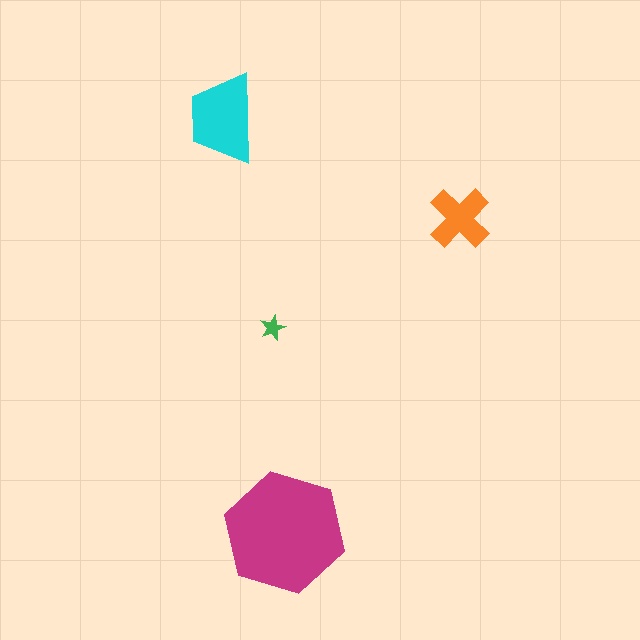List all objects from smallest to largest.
The green star, the orange cross, the cyan trapezoid, the magenta hexagon.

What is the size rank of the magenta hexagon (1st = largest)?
1st.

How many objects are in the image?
There are 4 objects in the image.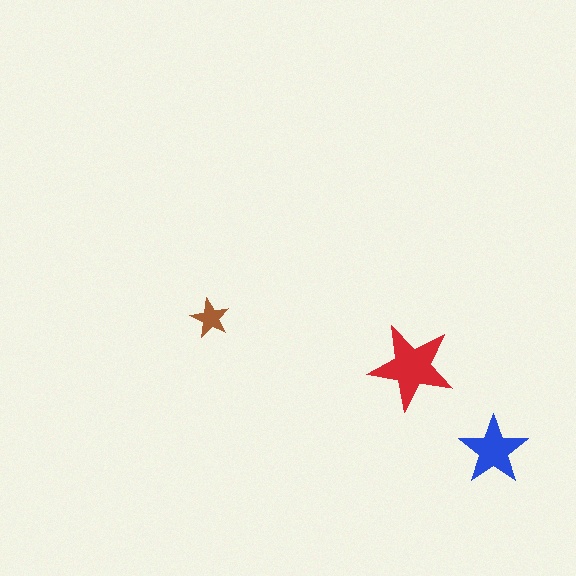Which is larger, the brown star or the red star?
The red one.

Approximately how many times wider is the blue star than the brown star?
About 2 times wider.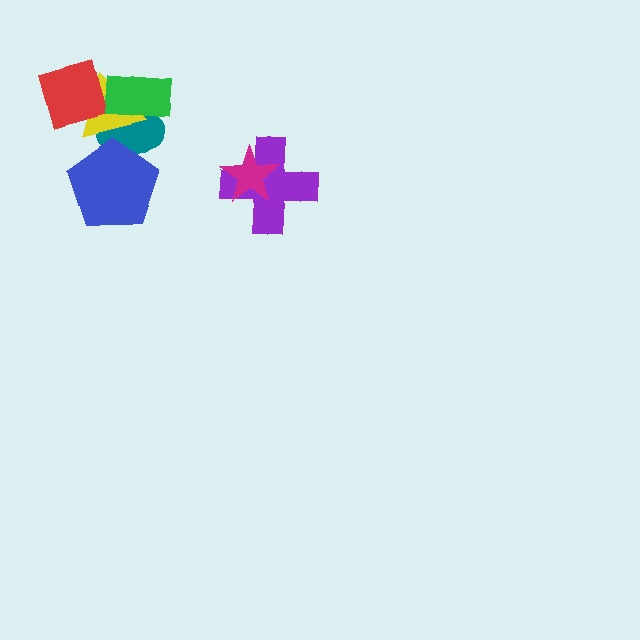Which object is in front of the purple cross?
The magenta star is in front of the purple cross.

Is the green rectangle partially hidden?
No, no other shape covers it.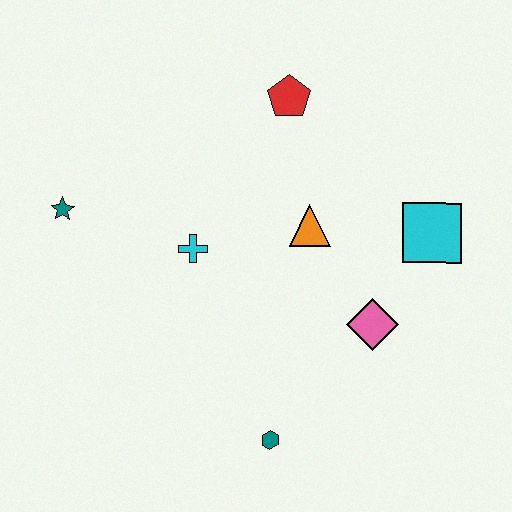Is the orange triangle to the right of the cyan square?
No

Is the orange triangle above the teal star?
No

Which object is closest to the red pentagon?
The orange triangle is closest to the red pentagon.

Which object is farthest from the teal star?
The cyan square is farthest from the teal star.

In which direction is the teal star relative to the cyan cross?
The teal star is to the left of the cyan cross.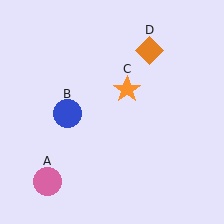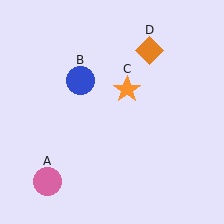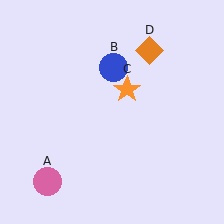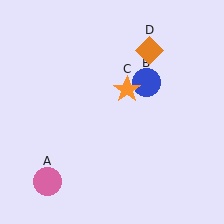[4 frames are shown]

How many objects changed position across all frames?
1 object changed position: blue circle (object B).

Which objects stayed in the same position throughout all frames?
Pink circle (object A) and orange star (object C) and orange diamond (object D) remained stationary.